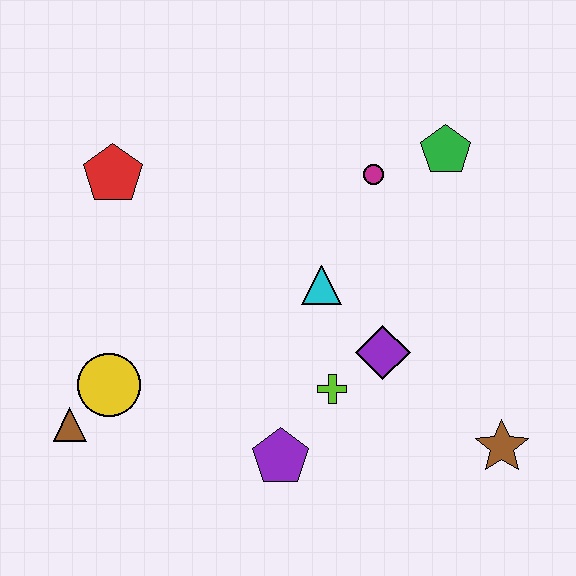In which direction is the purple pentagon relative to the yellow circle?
The purple pentagon is to the right of the yellow circle.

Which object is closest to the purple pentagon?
The lime cross is closest to the purple pentagon.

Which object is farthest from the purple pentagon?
The green pentagon is farthest from the purple pentagon.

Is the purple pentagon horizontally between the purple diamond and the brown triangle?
Yes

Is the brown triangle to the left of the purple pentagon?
Yes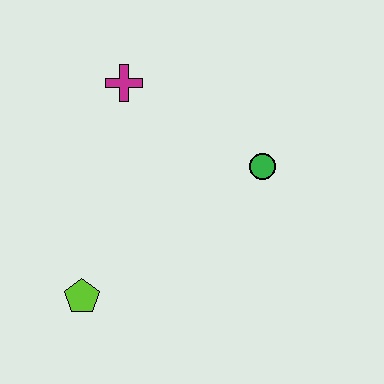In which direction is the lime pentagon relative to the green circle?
The lime pentagon is to the left of the green circle.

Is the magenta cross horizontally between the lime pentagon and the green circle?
Yes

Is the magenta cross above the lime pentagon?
Yes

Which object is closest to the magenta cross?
The green circle is closest to the magenta cross.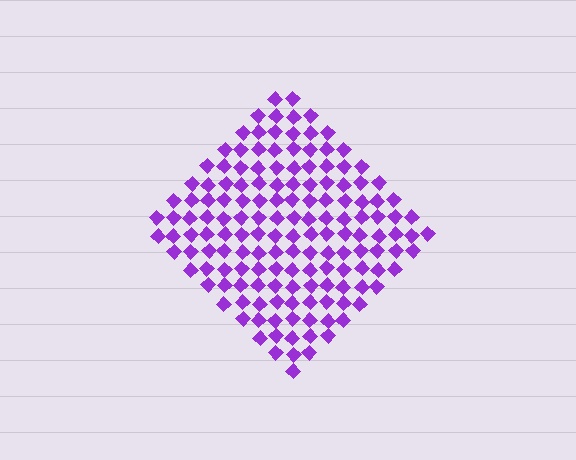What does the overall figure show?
The overall figure shows a diamond.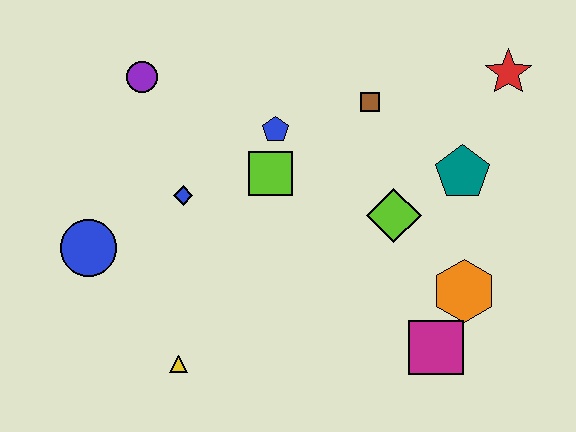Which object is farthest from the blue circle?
The red star is farthest from the blue circle.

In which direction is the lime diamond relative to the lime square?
The lime diamond is to the right of the lime square.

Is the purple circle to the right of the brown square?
No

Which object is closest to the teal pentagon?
The lime diamond is closest to the teal pentagon.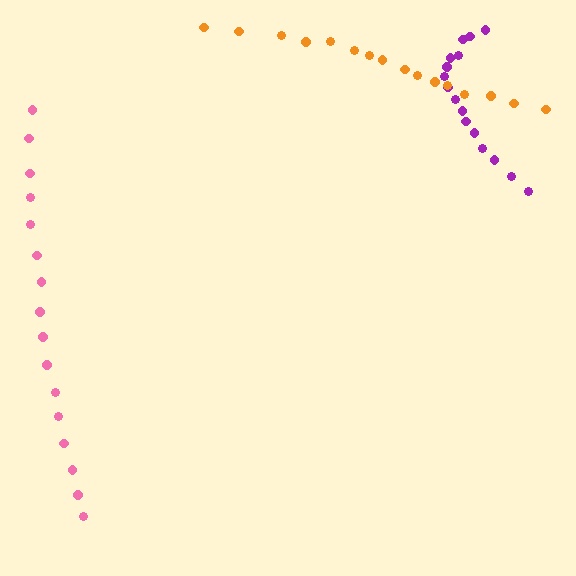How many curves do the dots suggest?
There are 3 distinct paths.